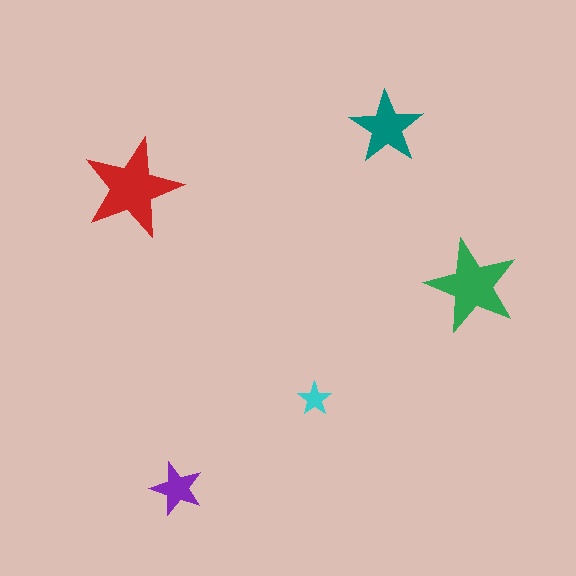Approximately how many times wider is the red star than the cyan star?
About 3 times wider.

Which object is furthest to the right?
The green star is rightmost.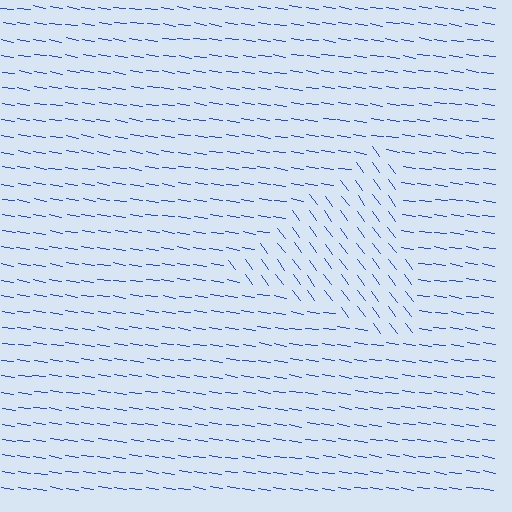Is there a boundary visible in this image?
Yes, there is a texture boundary formed by a change in line orientation.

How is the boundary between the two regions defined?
The boundary is defined purely by a change in line orientation (approximately 45 degrees difference). All lines are the same color and thickness.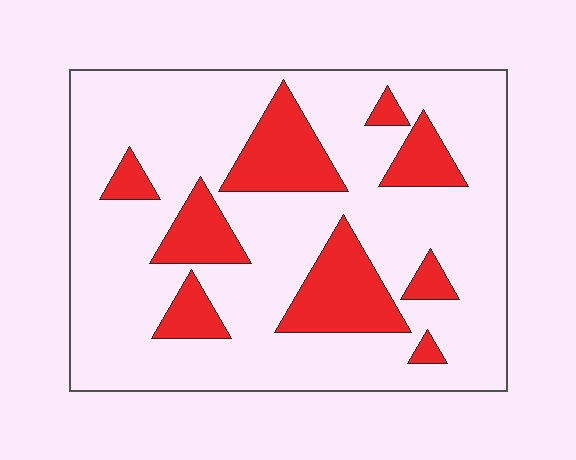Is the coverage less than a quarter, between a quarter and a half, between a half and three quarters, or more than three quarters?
Less than a quarter.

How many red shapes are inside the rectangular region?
9.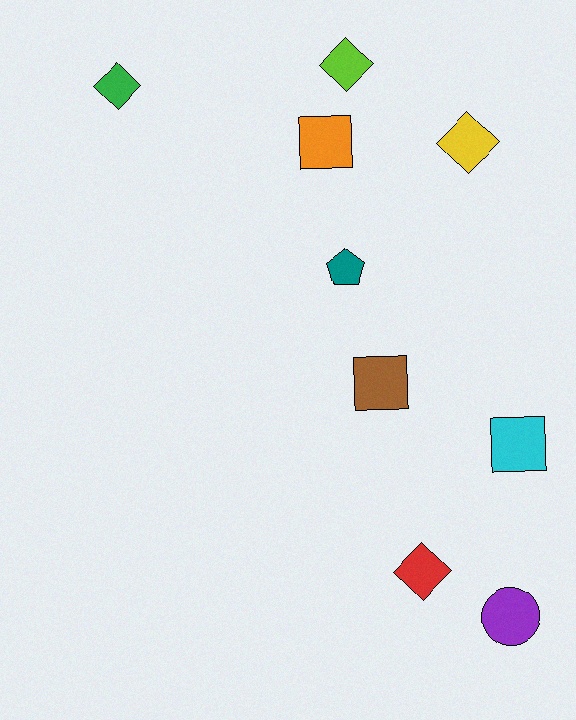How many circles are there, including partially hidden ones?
There is 1 circle.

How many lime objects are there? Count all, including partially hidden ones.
There is 1 lime object.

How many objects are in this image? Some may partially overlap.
There are 9 objects.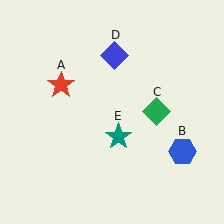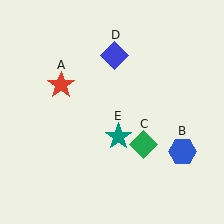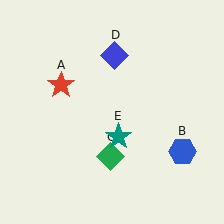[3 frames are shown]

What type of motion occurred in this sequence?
The green diamond (object C) rotated clockwise around the center of the scene.